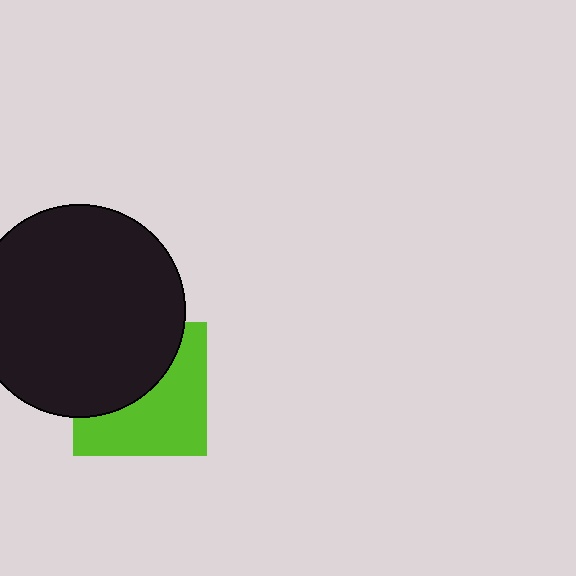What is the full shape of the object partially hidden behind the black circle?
The partially hidden object is a lime square.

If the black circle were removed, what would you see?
You would see the complete lime square.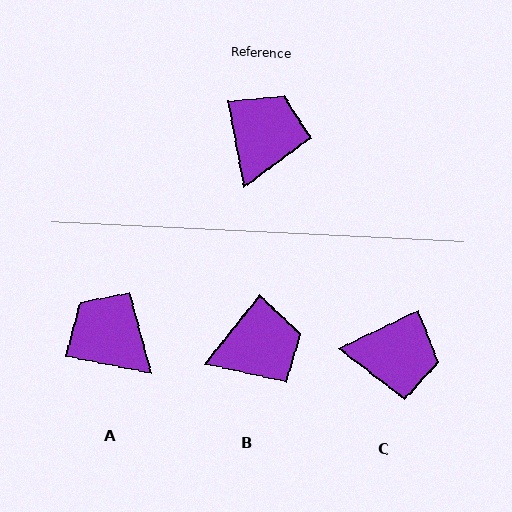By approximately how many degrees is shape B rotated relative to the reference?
Approximately 49 degrees clockwise.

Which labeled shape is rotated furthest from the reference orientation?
C, about 74 degrees away.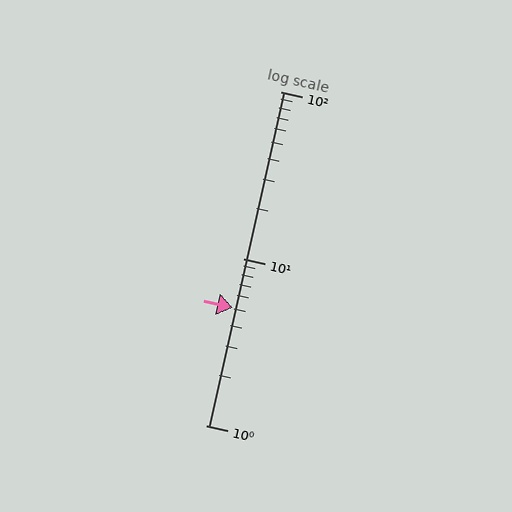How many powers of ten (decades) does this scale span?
The scale spans 2 decades, from 1 to 100.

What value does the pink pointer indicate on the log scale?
The pointer indicates approximately 5.1.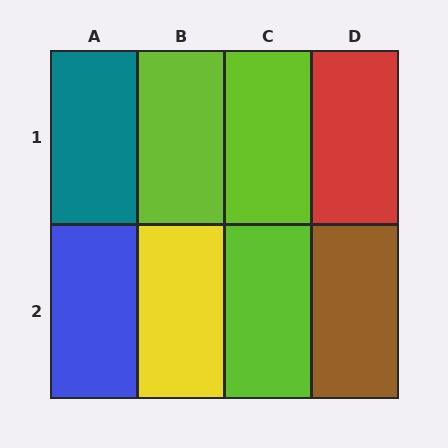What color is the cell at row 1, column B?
Lime.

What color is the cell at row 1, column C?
Lime.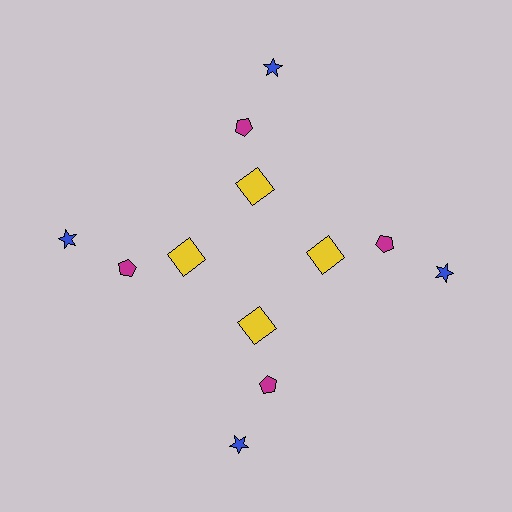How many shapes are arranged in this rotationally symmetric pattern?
There are 12 shapes, arranged in 4 groups of 3.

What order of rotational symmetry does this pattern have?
This pattern has 4-fold rotational symmetry.